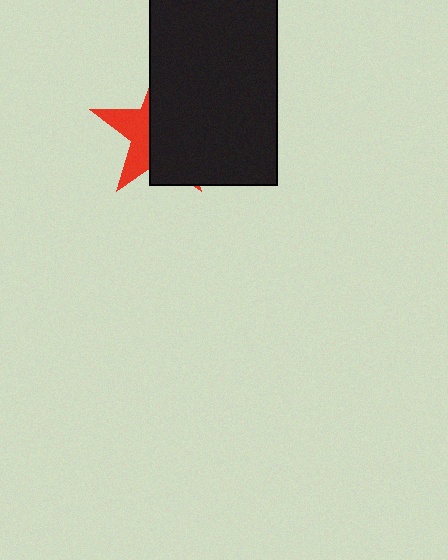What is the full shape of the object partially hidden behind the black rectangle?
The partially hidden object is a red star.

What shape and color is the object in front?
The object in front is a black rectangle.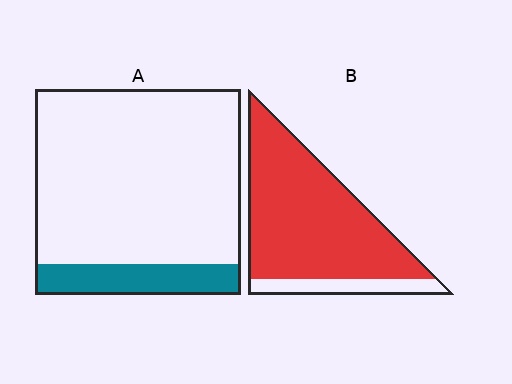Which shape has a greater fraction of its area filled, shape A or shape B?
Shape B.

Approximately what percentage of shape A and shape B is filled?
A is approximately 15% and B is approximately 85%.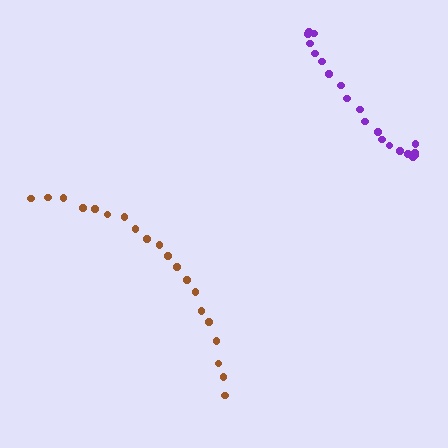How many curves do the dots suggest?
There are 2 distinct paths.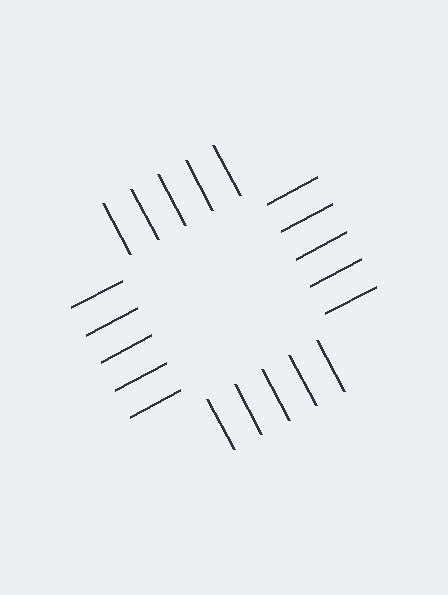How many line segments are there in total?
20 — 5 along each of the 4 edges.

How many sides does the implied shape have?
4 sides — the line-ends trace a square.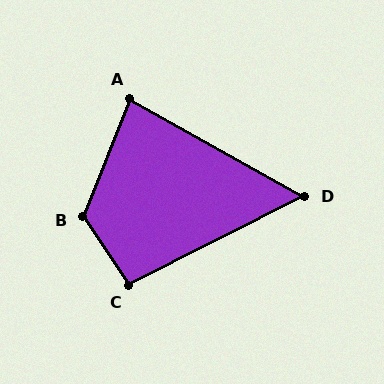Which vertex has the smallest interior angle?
D, at approximately 56 degrees.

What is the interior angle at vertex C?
Approximately 97 degrees (obtuse).